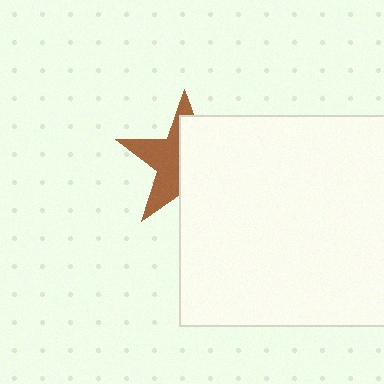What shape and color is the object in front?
The object in front is a white rectangle.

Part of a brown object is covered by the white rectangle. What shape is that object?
It is a star.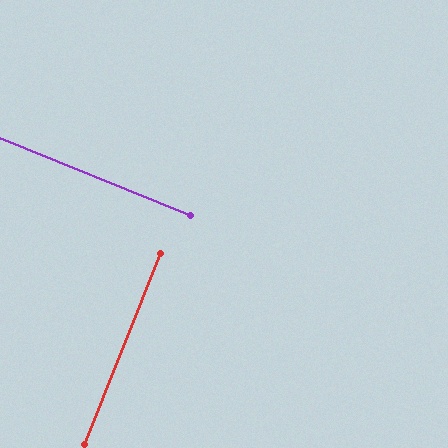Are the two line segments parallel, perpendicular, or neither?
Perpendicular — they meet at approximately 90°.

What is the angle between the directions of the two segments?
Approximately 90 degrees.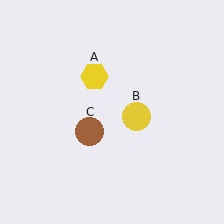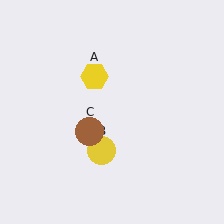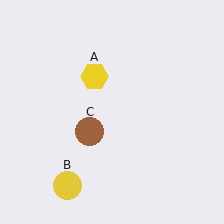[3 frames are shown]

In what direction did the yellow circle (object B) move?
The yellow circle (object B) moved down and to the left.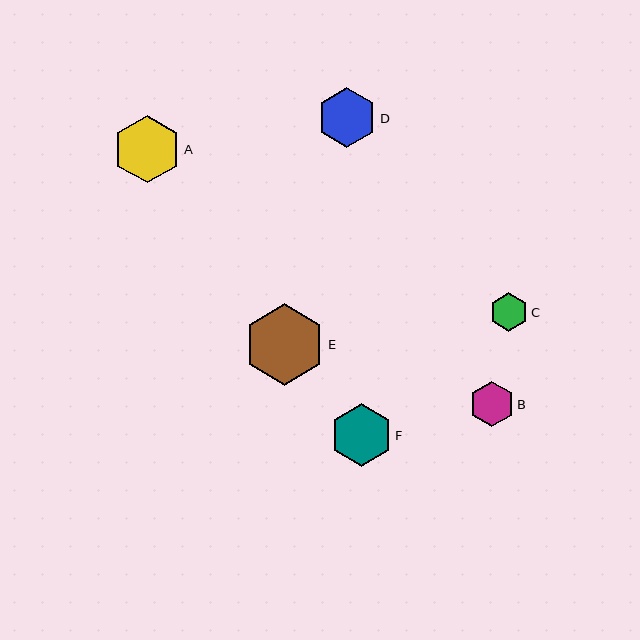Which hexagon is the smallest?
Hexagon C is the smallest with a size of approximately 39 pixels.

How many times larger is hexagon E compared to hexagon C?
Hexagon E is approximately 2.1 times the size of hexagon C.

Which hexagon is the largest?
Hexagon E is the largest with a size of approximately 81 pixels.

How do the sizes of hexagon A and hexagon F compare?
Hexagon A and hexagon F are approximately the same size.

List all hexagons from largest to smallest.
From largest to smallest: E, A, F, D, B, C.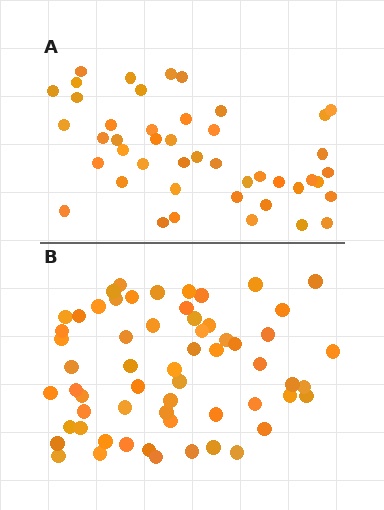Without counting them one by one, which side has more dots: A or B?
Region B (the bottom region) has more dots.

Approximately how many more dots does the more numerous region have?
Region B has approximately 15 more dots than region A.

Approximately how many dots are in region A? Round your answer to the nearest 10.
About 40 dots. (The exact count is 45, which rounds to 40.)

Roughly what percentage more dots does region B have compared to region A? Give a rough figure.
About 35% more.